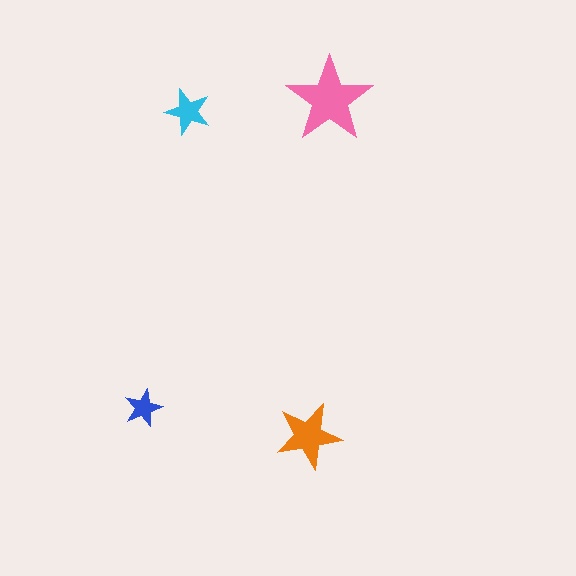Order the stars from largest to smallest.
the pink one, the orange one, the cyan one, the blue one.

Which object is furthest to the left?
The blue star is leftmost.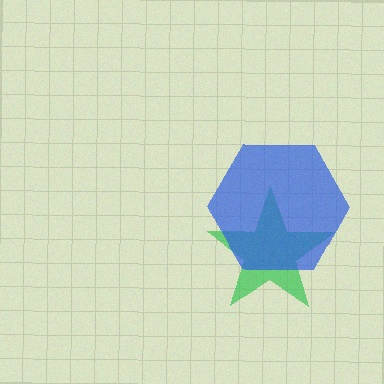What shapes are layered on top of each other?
The layered shapes are: a green star, a blue hexagon.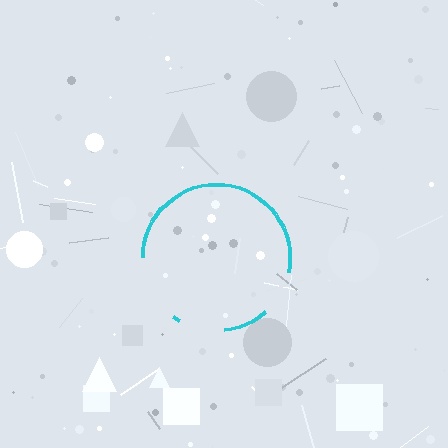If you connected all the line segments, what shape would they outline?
They would outline a circle.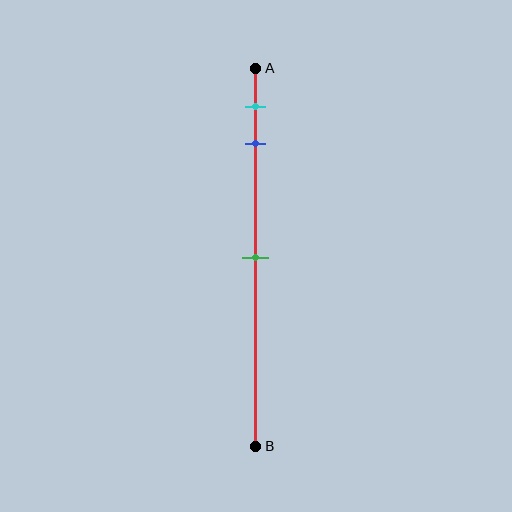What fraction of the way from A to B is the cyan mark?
The cyan mark is approximately 10% (0.1) of the way from A to B.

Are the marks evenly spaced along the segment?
No, the marks are not evenly spaced.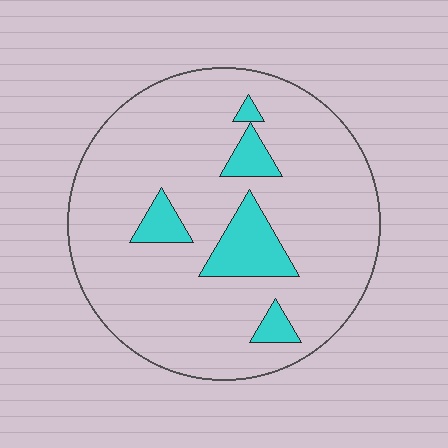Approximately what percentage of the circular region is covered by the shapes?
Approximately 15%.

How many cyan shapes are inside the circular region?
5.